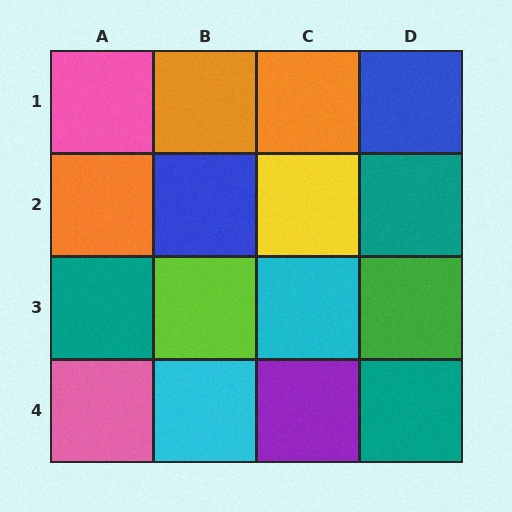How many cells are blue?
2 cells are blue.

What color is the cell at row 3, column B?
Lime.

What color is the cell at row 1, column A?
Pink.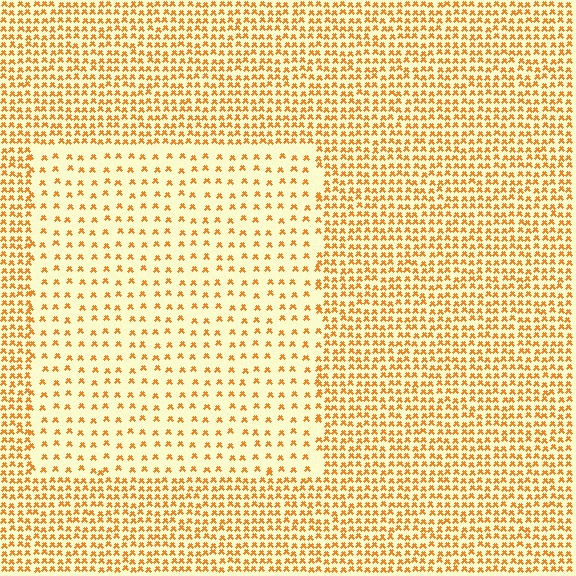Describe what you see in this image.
The image contains small orange elements arranged at two different densities. A rectangle-shaped region is visible where the elements are less densely packed than the surrounding area.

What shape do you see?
I see a rectangle.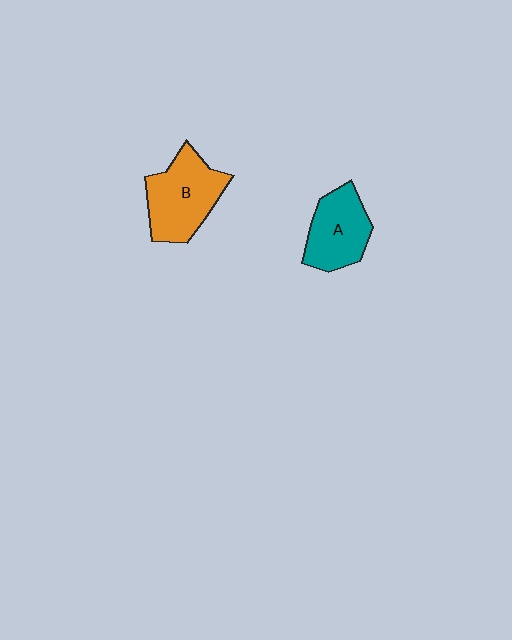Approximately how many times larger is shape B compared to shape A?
Approximately 1.2 times.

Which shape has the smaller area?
Shape A (teal).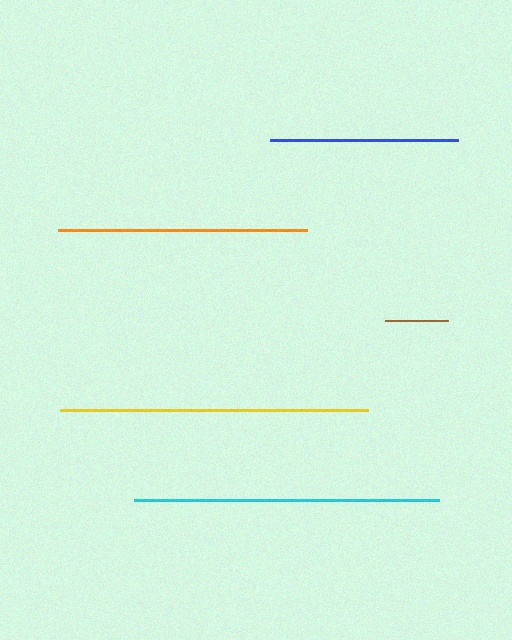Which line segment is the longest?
The yellow line is the longest at approximately 309 pixels.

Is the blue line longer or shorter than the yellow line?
The yellow line is longer than the blue line.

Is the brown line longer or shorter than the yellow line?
The yellow line is longer than the brown line.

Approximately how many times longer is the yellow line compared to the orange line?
The yellow line is approximately 1.2 times the length of the orange line.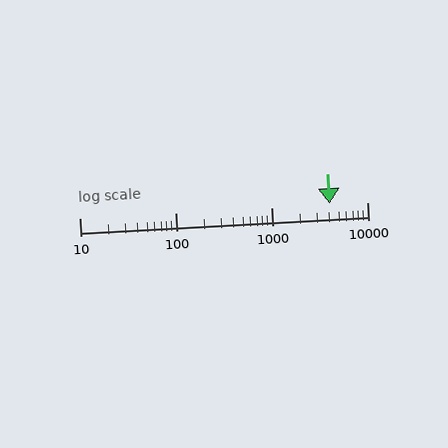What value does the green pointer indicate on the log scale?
The pointer indicates approximately 4100.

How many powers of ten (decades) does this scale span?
The scale spans 3 decades, from 10 to 10000.